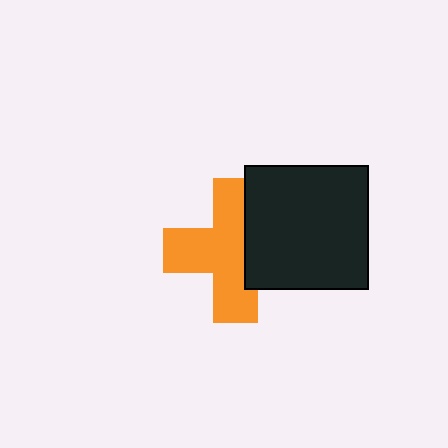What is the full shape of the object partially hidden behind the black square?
The partially hidden object is an orange cross.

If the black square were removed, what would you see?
You would see the complete orange cross.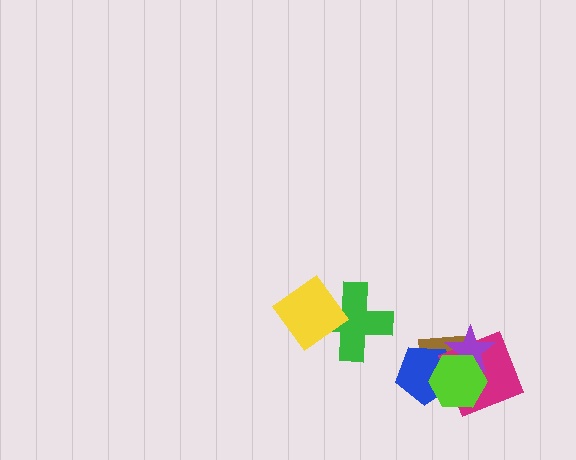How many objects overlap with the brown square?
4 objects overlap with the brown square.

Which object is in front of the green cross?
The yellow diamond is in front of the green cross.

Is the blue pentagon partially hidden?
Yes, it is partially covered by another shape.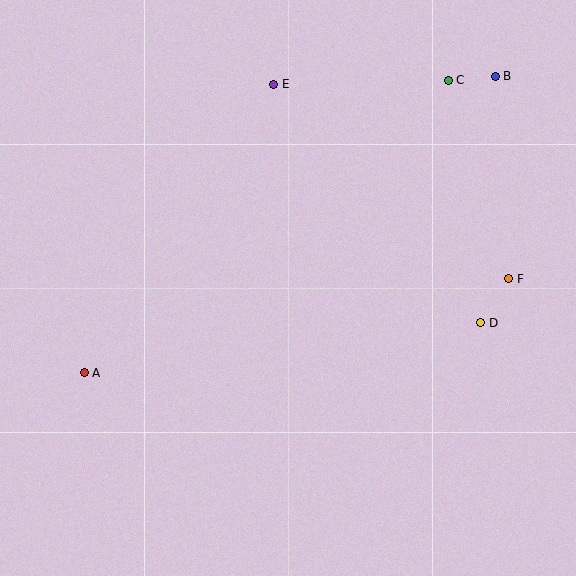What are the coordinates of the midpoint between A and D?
The midpoint between A and D is at (282, 348).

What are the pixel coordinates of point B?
Point B is at (495, 76).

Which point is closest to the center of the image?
Point D at (481, 323) is closest to the center.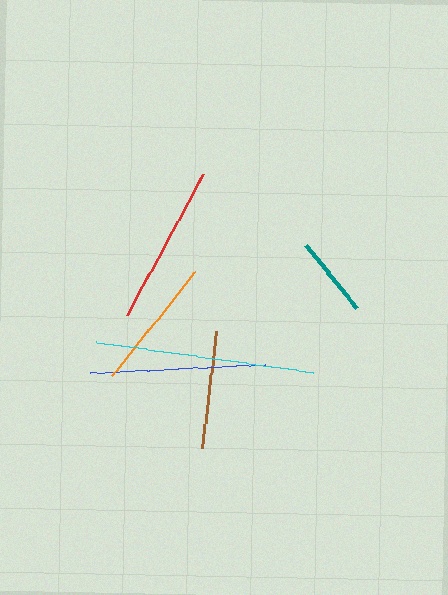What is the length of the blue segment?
The blue segment is approximately 175 pixels long.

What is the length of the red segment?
The red segment is approximately 161 pixels long.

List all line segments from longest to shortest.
From longest to shortest: cyan, blue, red, orange, brown, teal.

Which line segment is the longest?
The cyan line is the longest at approximately 219 pixels.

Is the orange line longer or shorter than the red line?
The red line is longer than the orange line.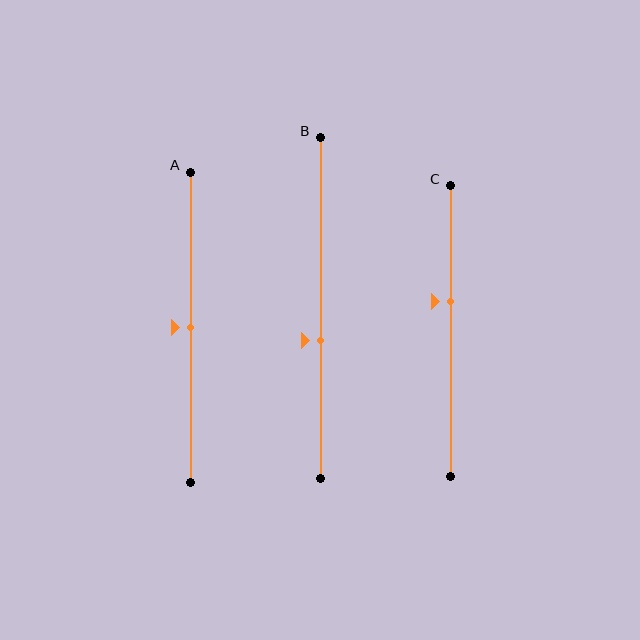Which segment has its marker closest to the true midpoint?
Segment A has its marker closest to the true midpoint.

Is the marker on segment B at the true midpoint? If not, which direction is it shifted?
No, the marker on segment B is shifted downward by about 10% of the segment length.